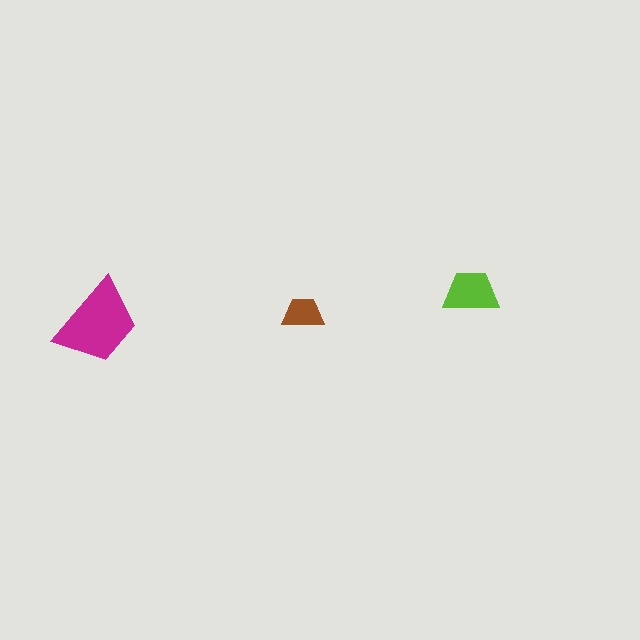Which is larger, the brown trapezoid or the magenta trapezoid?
The magenta one.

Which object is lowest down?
The magenta trapezoid is bottommost.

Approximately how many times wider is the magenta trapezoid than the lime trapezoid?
About 1.5 times wider.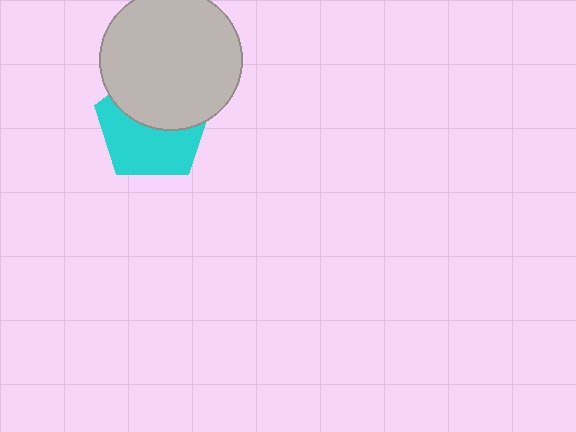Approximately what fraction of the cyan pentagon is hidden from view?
Roughly 46% of the cyan pentagon is hidden behind the light gray circle.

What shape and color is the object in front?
The object in front is a light gray circle.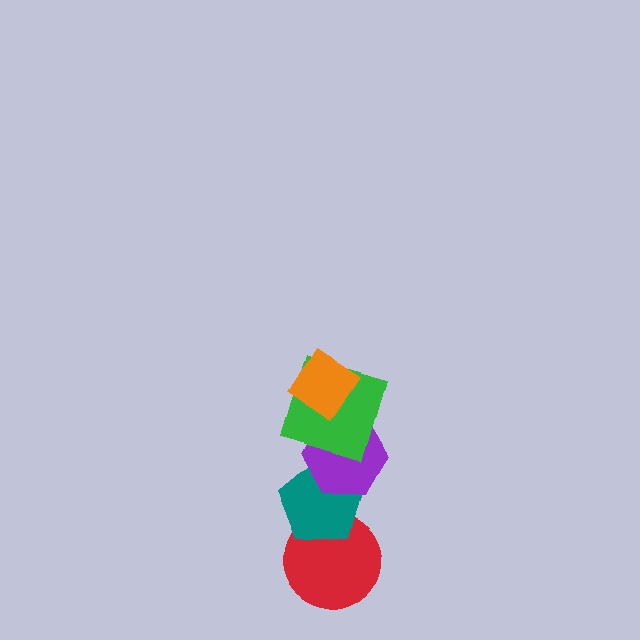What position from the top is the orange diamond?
The orange diamond is 1st from the top.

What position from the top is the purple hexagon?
The purple hexagon is 3rd from the top.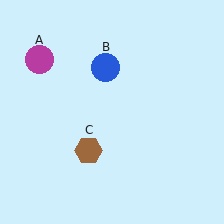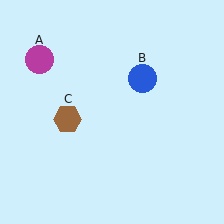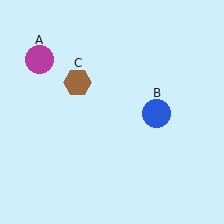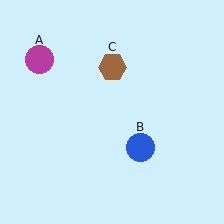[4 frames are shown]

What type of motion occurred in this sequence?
The blue circle (object B), brown hexagon (object C) rotated clockwise around the center of the scene.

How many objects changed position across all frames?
2 objects changed position: blue circle (object B), brown hexagon (object C).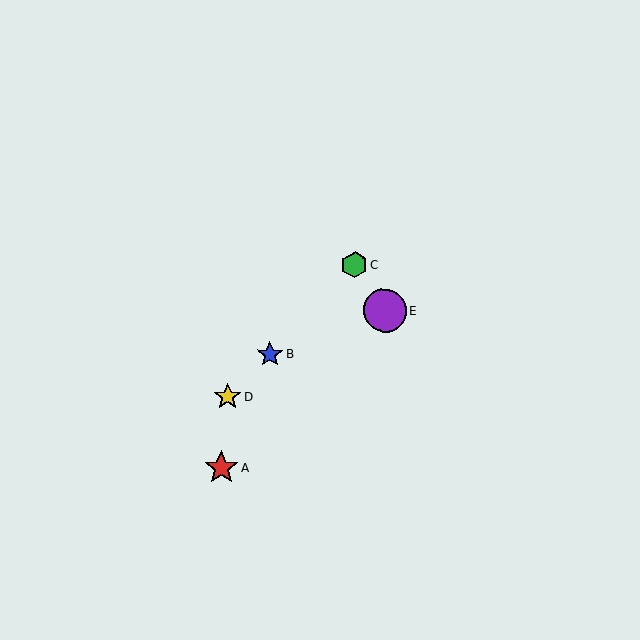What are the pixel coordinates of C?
Object C is at (355, 265).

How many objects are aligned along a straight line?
3 objects (B, C, D) are aligned along a straight line.